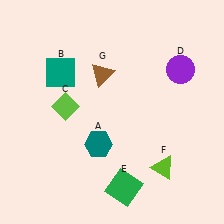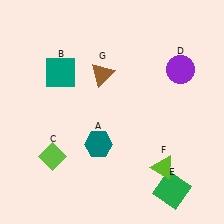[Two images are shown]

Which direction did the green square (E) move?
The green square (E) moved right.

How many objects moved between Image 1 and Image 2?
2 objects moved between the two images.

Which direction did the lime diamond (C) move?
The lime diamond (C) moved down.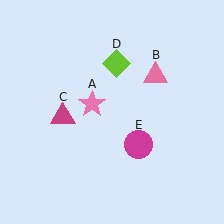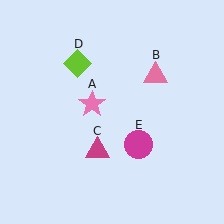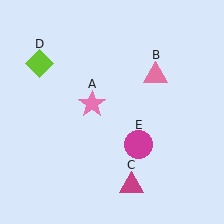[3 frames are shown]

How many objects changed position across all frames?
2 objects changed position: magenta triangle (object C), lime diamond (object D).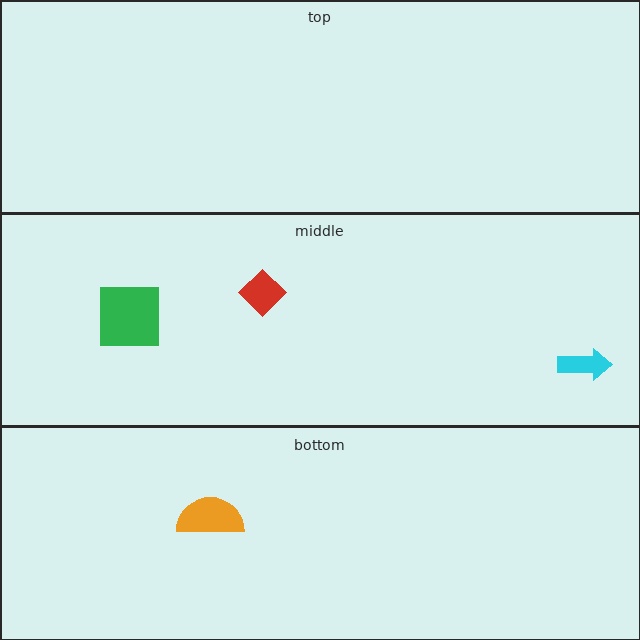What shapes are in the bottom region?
The orange semicircle.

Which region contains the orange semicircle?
The bottom region.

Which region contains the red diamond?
The middle region.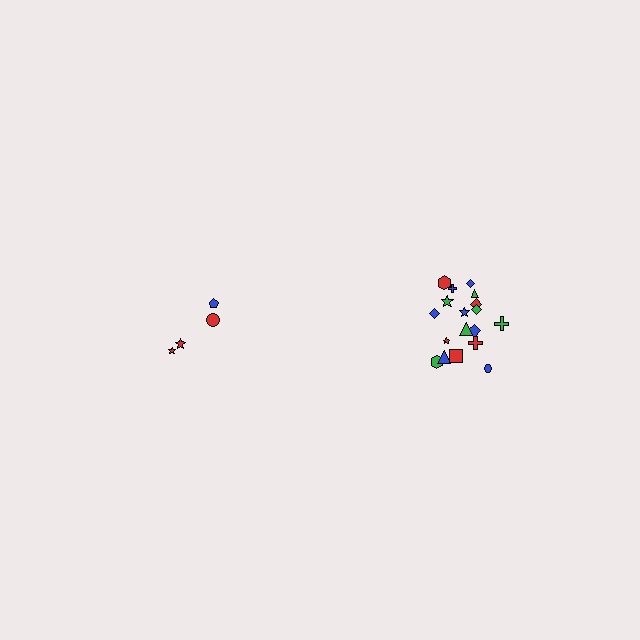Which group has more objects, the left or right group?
The right group.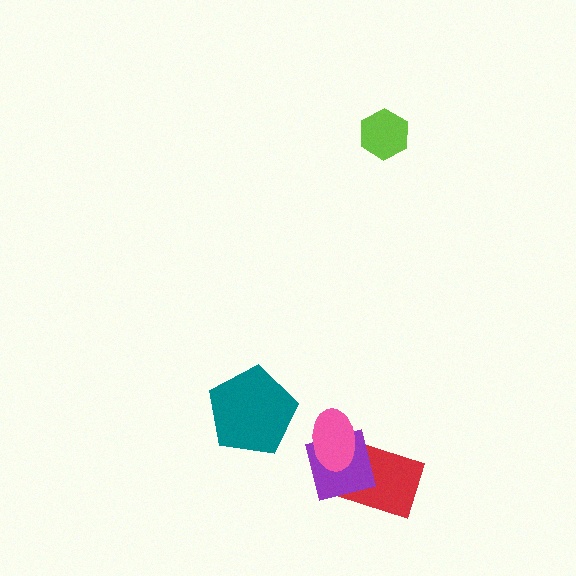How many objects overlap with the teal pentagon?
0 objects overlap with the teal pentagon.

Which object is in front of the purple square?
The pink ellipse is in front of the purple square.